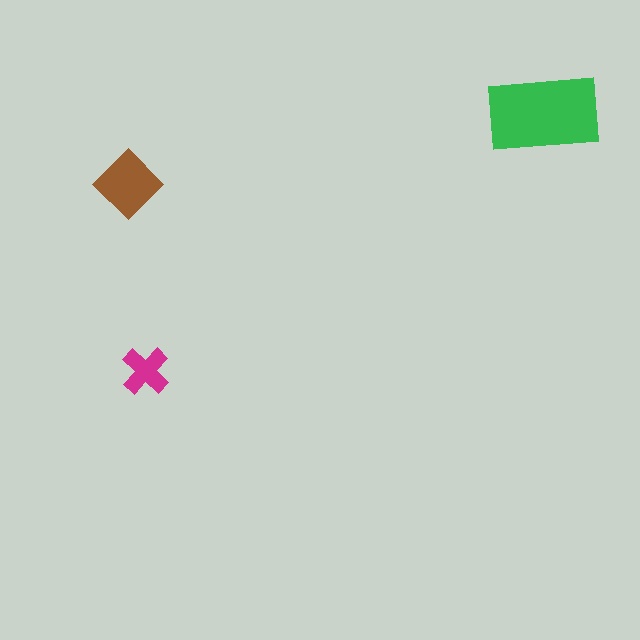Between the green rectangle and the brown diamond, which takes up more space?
The green rectangle.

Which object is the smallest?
The magenta cross.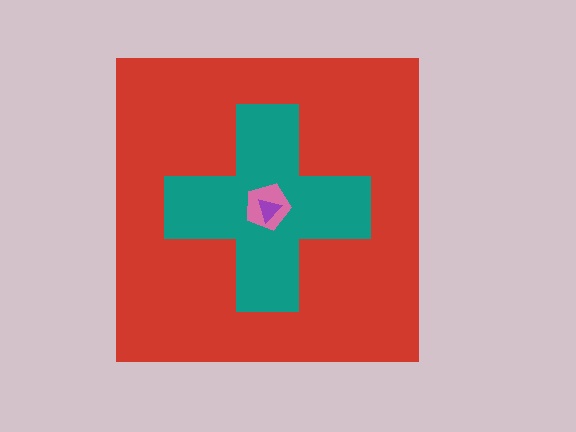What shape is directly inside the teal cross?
The pink pentagon.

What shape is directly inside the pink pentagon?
The purple triangle.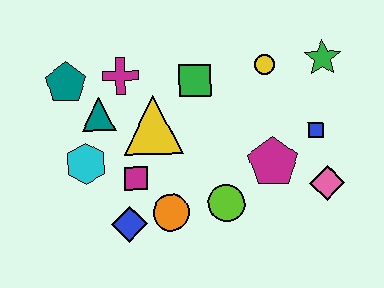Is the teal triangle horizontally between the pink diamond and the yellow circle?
No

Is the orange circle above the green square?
No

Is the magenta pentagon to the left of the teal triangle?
No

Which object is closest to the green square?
The yellow triangle is closest to the green square.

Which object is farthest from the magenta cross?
The pink diamond is farthest from the magenta cross.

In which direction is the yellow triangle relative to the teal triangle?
The yellow triangle is to the right of the teal triangle.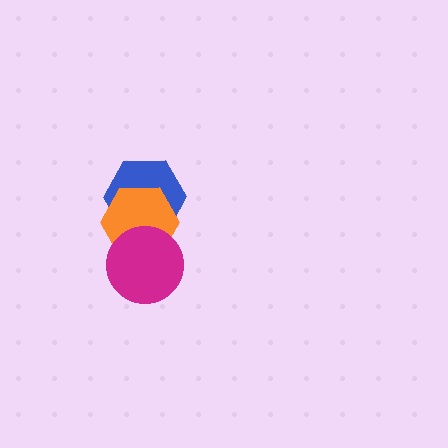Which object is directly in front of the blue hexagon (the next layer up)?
The orange hexagon is directly in front of the blue hexagon.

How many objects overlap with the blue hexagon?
2 objects overlap with the blue hexagon.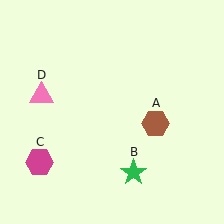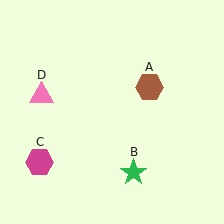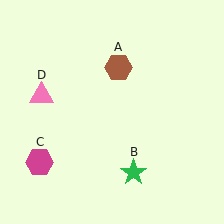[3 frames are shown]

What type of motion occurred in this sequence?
The brown hexagon (object A) rotated counterclockwise around the center of the scene.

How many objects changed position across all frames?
1 object changed position: brown hexagon (object A).